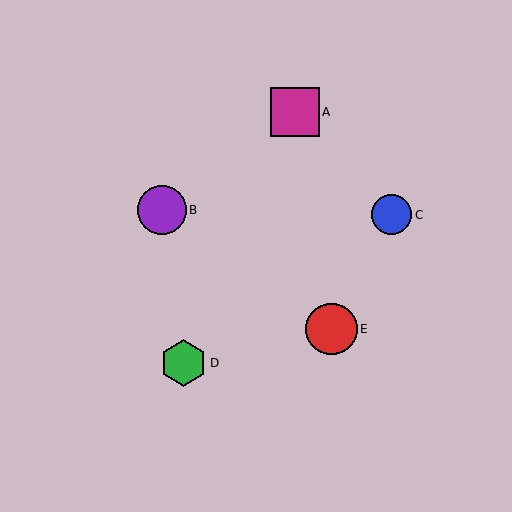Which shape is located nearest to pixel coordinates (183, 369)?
The green hexagon (labeled D) at (183, 363) is nearest to that location.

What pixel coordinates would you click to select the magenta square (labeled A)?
Click at (295, 112) to select the magenta square A.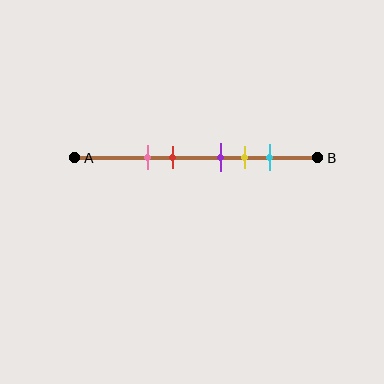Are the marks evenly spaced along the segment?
No, the marks are not evenly spaced.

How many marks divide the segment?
There are 5 marks dividing the segment.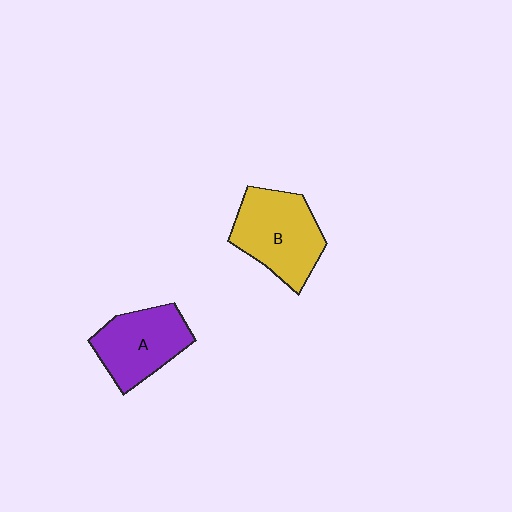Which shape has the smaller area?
Shape A (purple).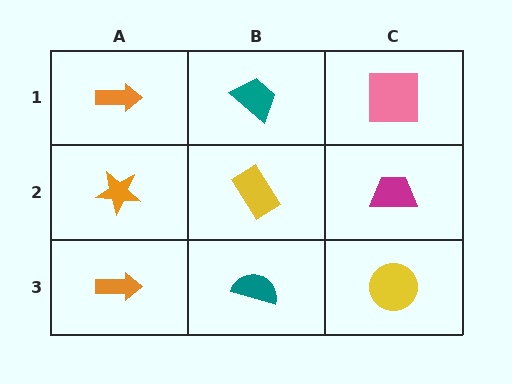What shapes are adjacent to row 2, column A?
An orange arrow (row 1, column A), an orange arrow (row 3, column A), a yellow rectangle (row 2, column B).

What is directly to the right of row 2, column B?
A magenta trapezoid.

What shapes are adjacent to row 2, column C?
A pink square (row 1, column C), a yellow circle (row 3, column C), a yellow rectangle (row 2, column B).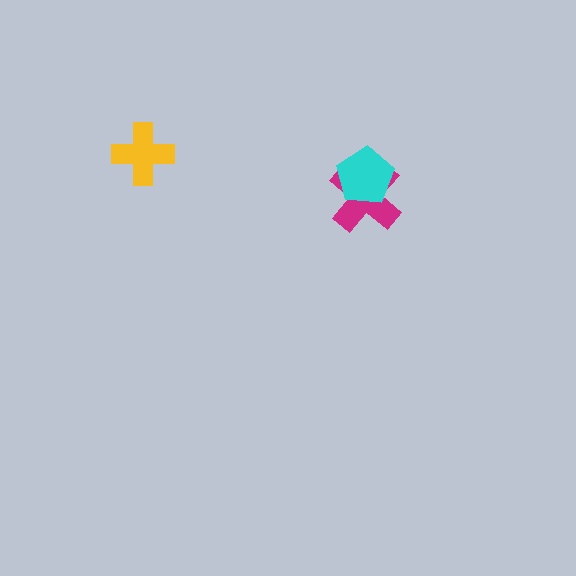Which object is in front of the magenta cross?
The cyan pentagon is in front of the magenta cross.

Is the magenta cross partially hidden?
Yes, it is partially covered by another shape.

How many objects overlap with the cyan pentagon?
1 object overlaps with the cyan pentagon.